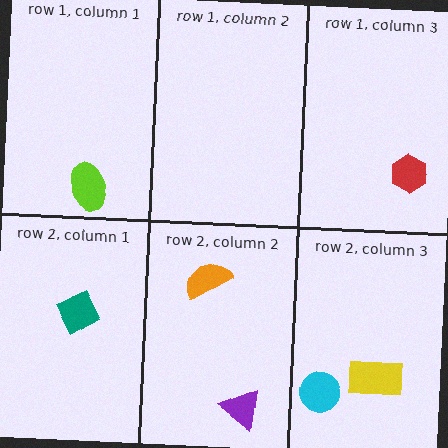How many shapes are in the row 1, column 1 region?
1.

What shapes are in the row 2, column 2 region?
The purple triangle, the orange semicircle.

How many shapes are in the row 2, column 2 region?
2.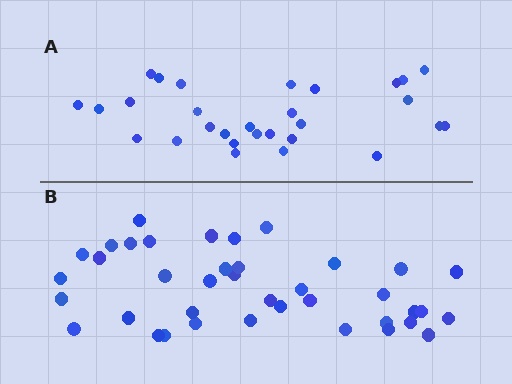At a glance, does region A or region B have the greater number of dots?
Region B (the bottom region) has more dots.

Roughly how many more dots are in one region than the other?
Region B has roughly 10 or so more dots than region A.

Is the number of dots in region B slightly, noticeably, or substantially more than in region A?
Region B has noticeably more, but not dramatically so. The ratio is roughly 1.3 to 1.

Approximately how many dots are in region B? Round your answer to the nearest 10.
About 40 dots. (The exact count is 39, which rounds to 40.)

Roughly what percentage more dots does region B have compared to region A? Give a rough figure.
About 35% more.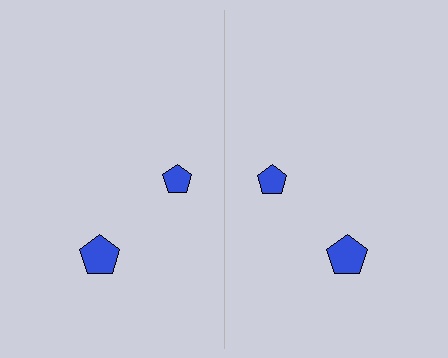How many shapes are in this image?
There are 4 shapes in this image.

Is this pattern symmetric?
Yes, this pattern has bilateral (reflection) symmetry.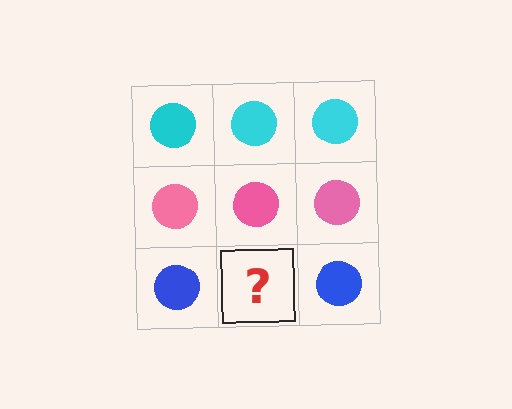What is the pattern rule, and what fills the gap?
The rule is that each row has a consistent color. The gap should be filled with a blue circle.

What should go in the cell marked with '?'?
The missing cell should contain a blue circle.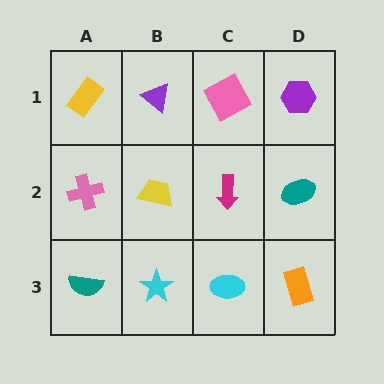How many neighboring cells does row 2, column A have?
3.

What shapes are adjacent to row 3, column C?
A magenta arrow (row 2, column C), a cyan star (row 3, column B), an orange rectangle (row 3, column D).